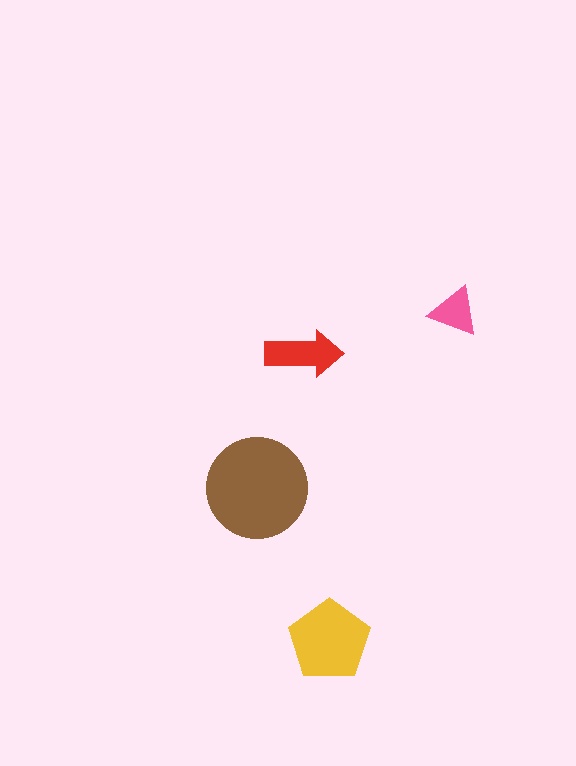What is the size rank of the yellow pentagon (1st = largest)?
2nd.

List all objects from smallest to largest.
The pink triangle, the red arrow, the yellow pentagon, the brown circle.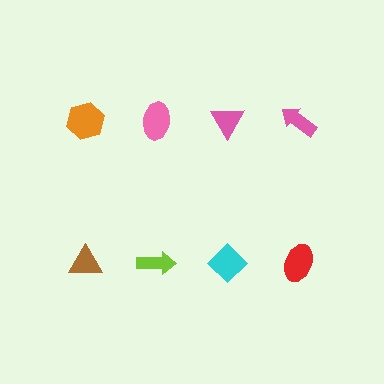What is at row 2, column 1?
A brown triangle.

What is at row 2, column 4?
A red ellipse.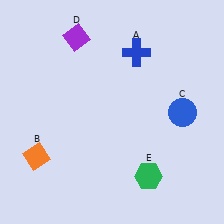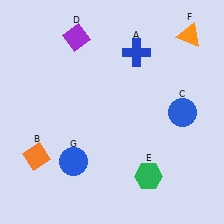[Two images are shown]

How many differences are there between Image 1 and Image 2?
There are 2 differences between the two images.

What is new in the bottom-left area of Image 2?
A blue circle (G) was added in the bottom-left area of Image 2.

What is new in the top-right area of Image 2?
An orange triangle (F) was added in the top-right area of Image 2.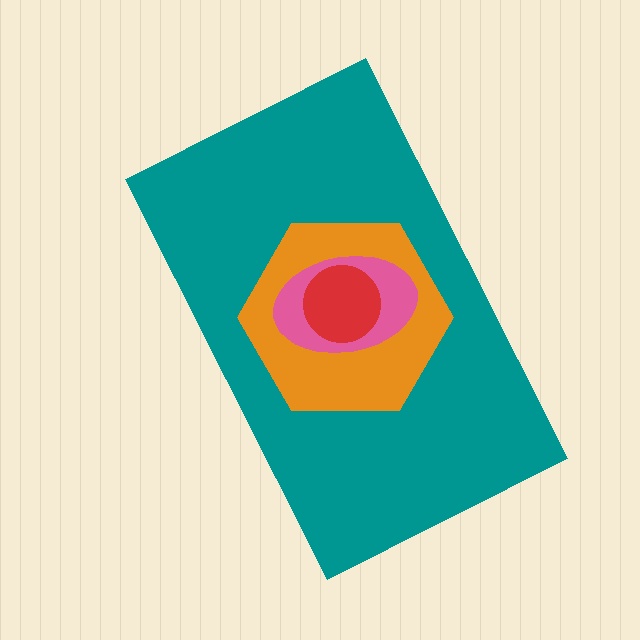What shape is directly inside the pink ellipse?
The red circle.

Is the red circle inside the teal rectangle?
Yes.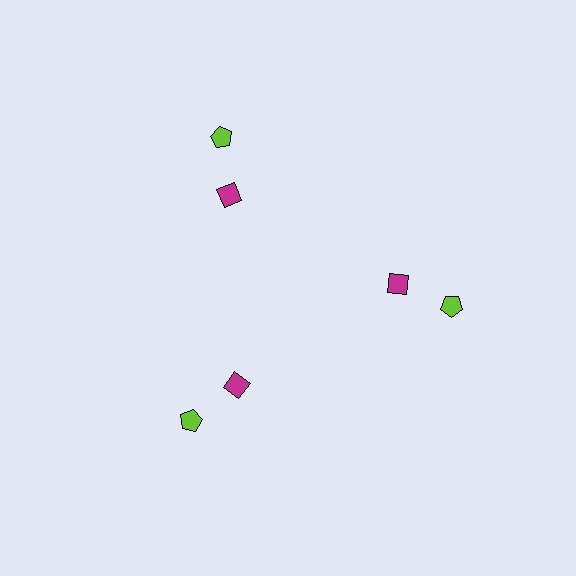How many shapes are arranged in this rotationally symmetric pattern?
There are 6 shapes, arranged in 3 groups of 2.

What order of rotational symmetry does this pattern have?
This pattern has 3-fold rotational symmetry.